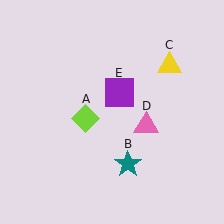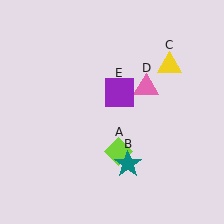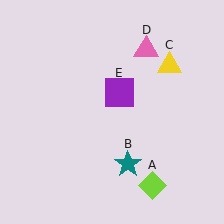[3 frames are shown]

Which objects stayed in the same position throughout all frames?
Teal star (object B) and yellow triangle (object C) and purple square (object E) remained stationary.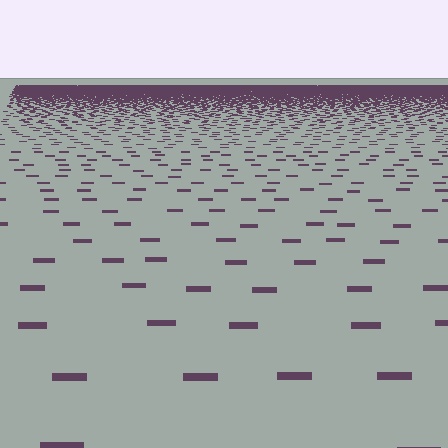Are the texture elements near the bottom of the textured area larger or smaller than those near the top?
Larger. Near the bottom, elements are closer to the viewer and appear at a bigger on-screen size.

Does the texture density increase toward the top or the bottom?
Density increases toward the top.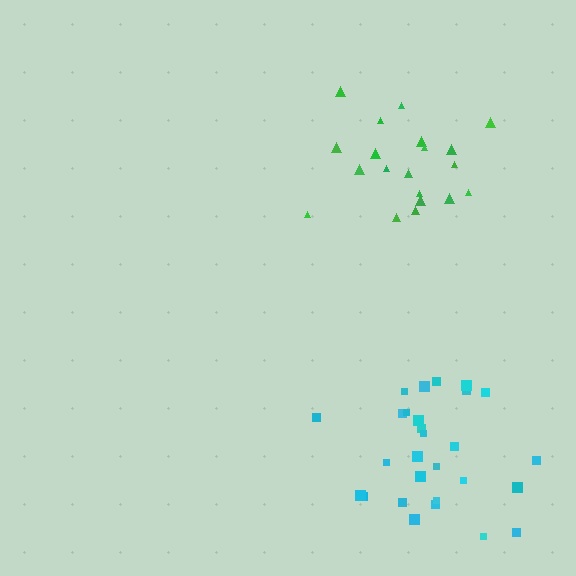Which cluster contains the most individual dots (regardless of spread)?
Cyan (28).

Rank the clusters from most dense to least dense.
cyan, green.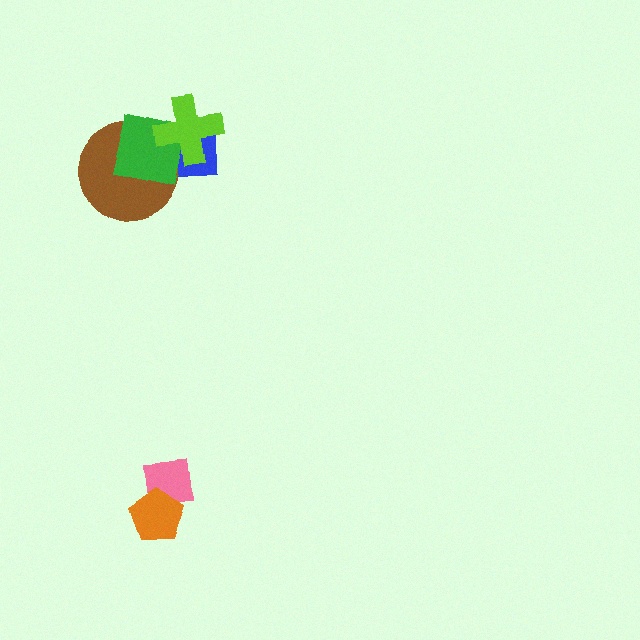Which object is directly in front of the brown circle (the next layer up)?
The green square is directly in front of the brown circle.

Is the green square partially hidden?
Yes, it is partially covered by another shape.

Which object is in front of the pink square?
The orange pentagon is in front of the pink square.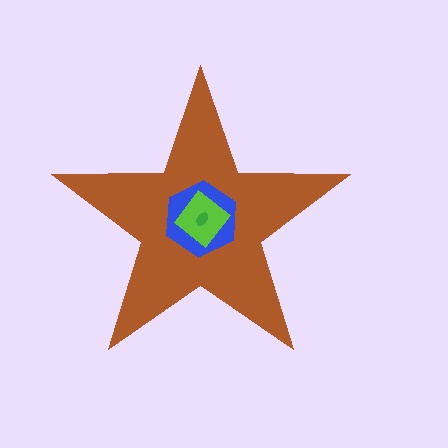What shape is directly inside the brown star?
The blue hexagon.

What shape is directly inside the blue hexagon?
The lime diamond.